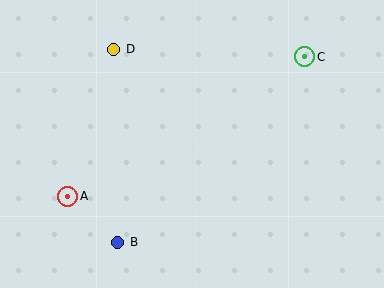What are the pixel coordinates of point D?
Point D is at (114, 49).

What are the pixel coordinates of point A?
Point A is at (68, 196).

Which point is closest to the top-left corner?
Point D is closest to the top-left corner.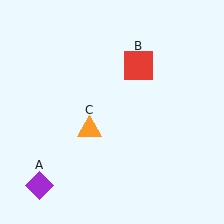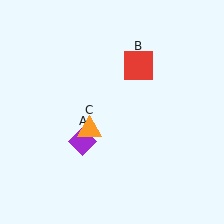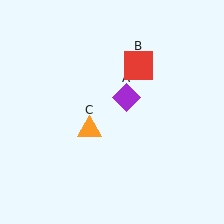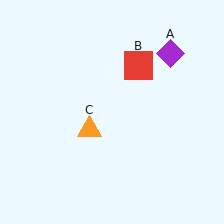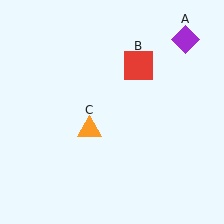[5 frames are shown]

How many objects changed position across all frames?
1 object changed position: purple diamond (object A).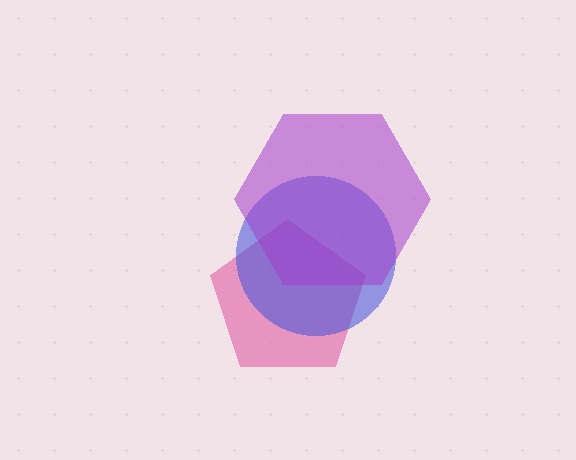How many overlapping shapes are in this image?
There are 3 overlapping shapes in the image.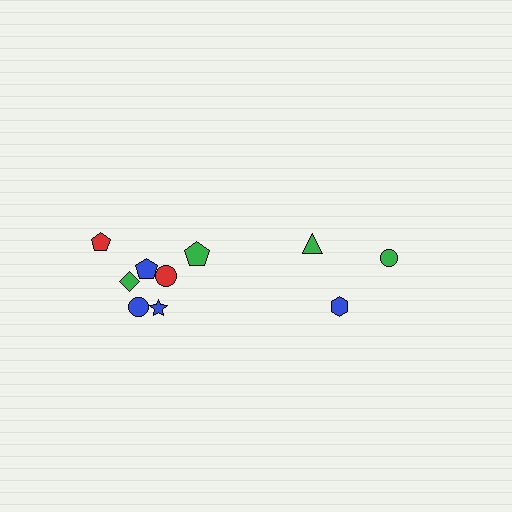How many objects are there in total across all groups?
There are 10 objects.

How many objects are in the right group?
There are 3 objects.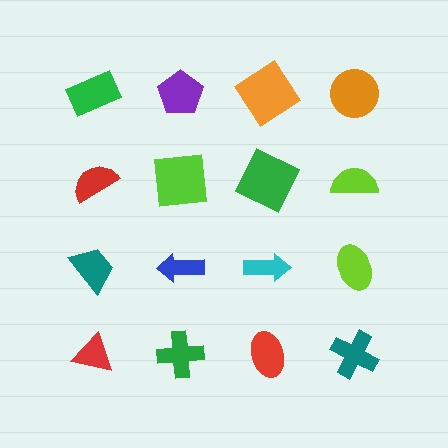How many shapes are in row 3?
4 shapes.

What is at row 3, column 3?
A cyan arrow.